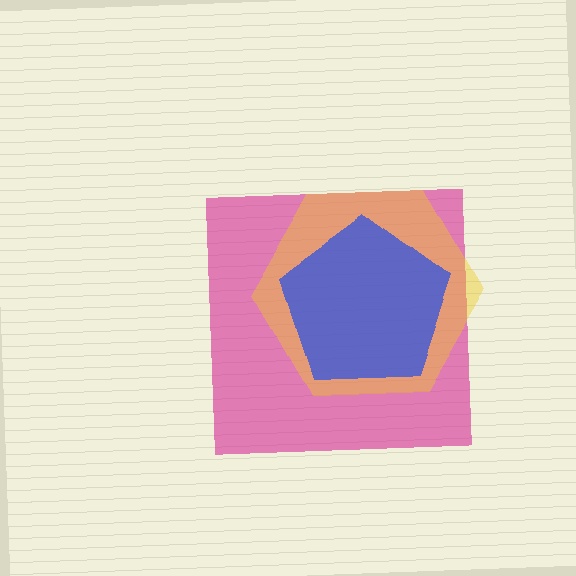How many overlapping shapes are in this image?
There are 3 overlapping shapes in the image.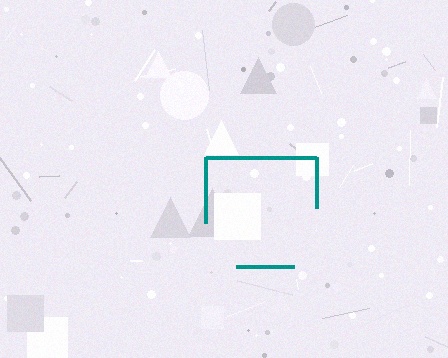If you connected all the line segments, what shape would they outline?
They would outline a square.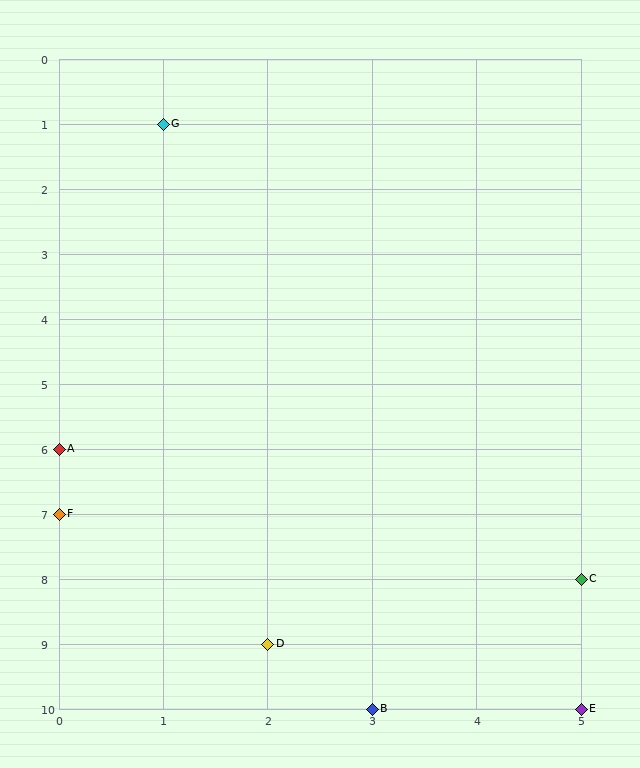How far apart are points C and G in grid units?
Points C and G are 4 columns and 7 rows apart (about 8.1 grid units diagonally).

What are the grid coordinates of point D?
Point D is at grid coordinates (2, 9).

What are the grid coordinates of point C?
Point C is at grid coordinates (5, 8).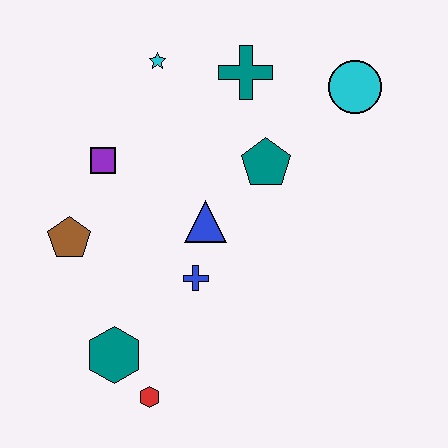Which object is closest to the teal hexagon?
The red hexagon is closest to the teal hexagon.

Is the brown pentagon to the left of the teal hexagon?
Yes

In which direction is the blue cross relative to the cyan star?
The blue cross is below the cyan star.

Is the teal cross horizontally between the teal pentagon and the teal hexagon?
Yes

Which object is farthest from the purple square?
The cyan circle is farthest from the purple square.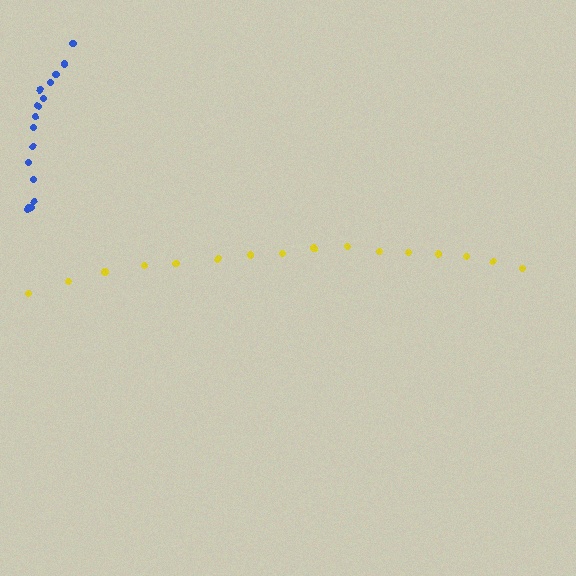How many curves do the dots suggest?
There are 2 distinct paths.